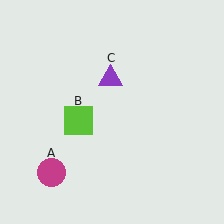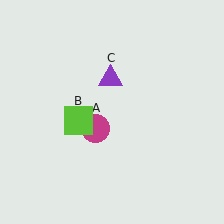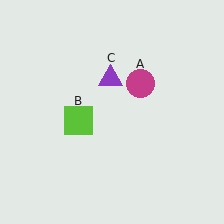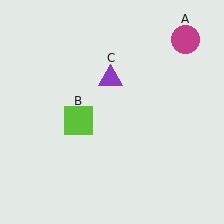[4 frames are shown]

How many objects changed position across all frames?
1 object changed position: magenta circle (object A).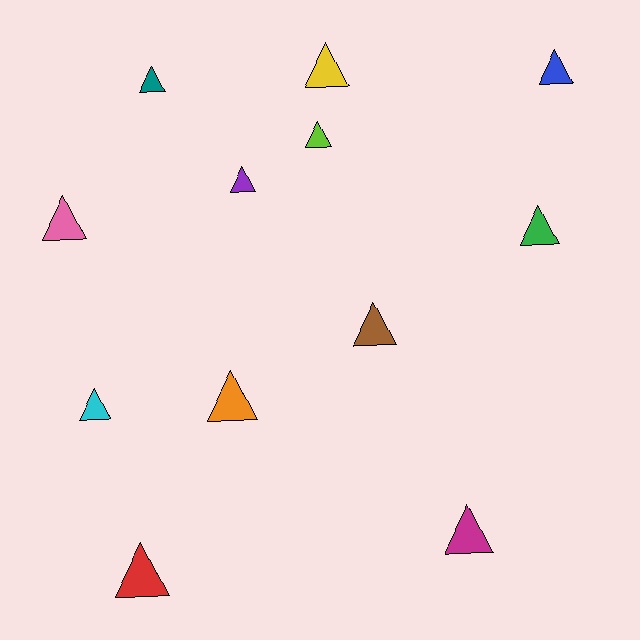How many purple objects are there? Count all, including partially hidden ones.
There is 1 purple object.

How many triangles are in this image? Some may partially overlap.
There are 12 triangles.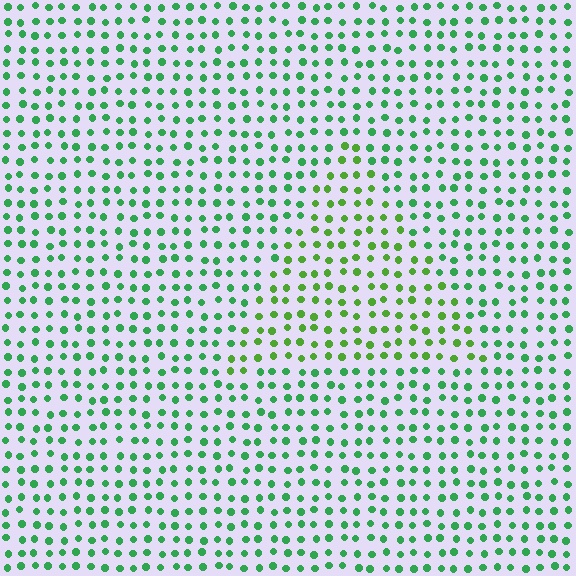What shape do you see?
I see a triangle.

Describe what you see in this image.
The image is filled with small green elements in a uniform arrangement. A triangle-shaped region is visible where the elements are tinted to a slightly different hue, forming a subtle color boundary.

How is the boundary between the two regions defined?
The boundary is defined purely by a slight shift in hue (about 31 degrees). Spacing, size, and orientation are identical on both sides.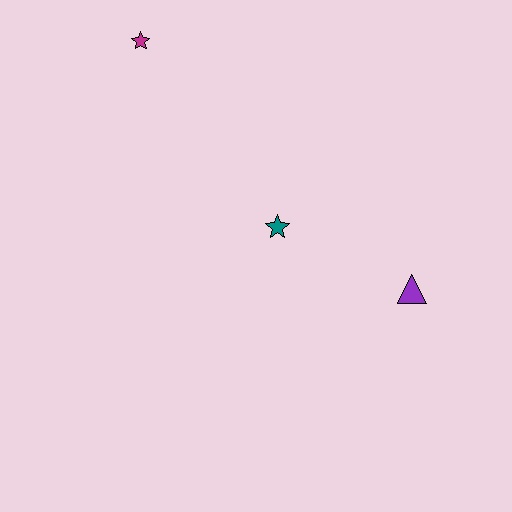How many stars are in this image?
There are 2 stars.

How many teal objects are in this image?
There is 1 teal object.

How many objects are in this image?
There are 3 objects.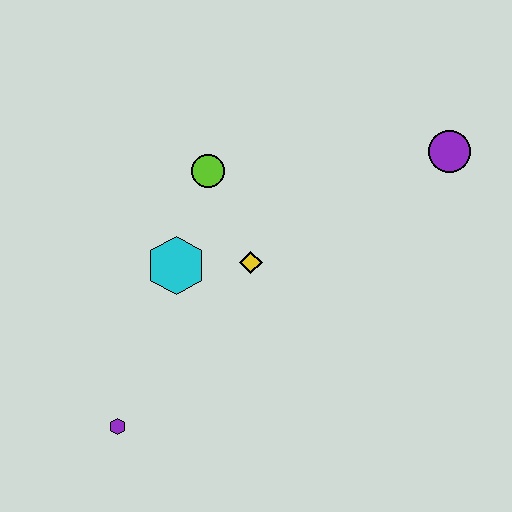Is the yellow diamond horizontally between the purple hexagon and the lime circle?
No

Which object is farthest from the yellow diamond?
The purple circle is farthest from the yellow diamond.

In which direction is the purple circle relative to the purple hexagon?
The purple circle is to the right of the purple hexagon.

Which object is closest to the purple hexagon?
The cyan hexagon is closest to the purple hexagon.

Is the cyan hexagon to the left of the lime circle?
Yes